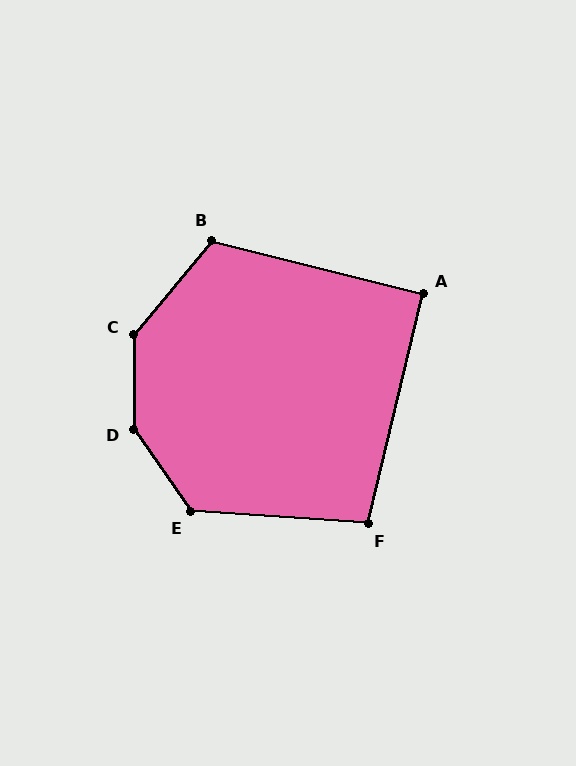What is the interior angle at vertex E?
Approximately 128 degrees (obtuse).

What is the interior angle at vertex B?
Approximately 115 degrees (obtuse).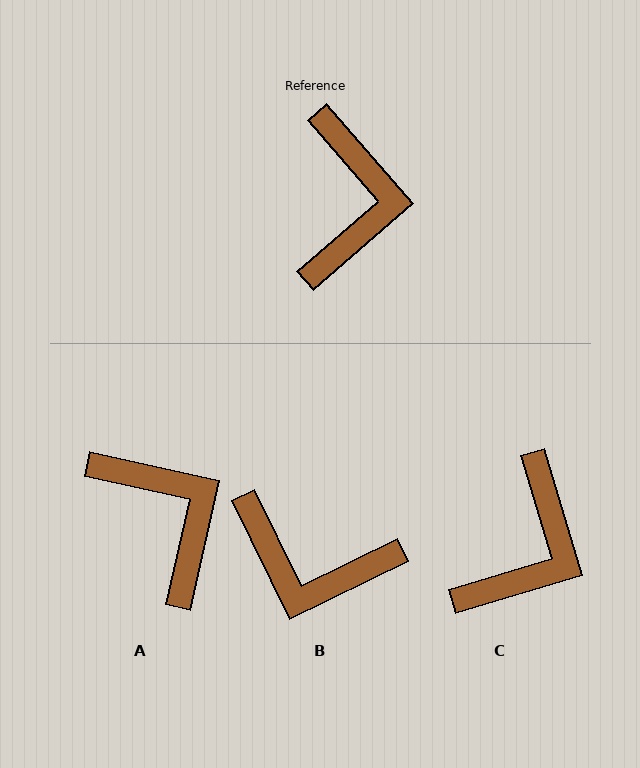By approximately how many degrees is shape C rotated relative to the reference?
Approximately 24 degrees clockwise.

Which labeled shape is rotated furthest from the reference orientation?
B, about 105 degrees away.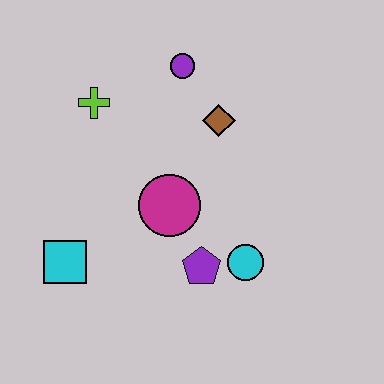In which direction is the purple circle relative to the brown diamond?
The purple circle is above the brown diamond.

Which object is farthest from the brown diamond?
The cyan square is farthest from the brown diamond.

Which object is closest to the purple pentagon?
The cyan circle is closest to the purple pentagon.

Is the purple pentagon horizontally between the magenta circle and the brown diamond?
Yes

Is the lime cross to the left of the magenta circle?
Yes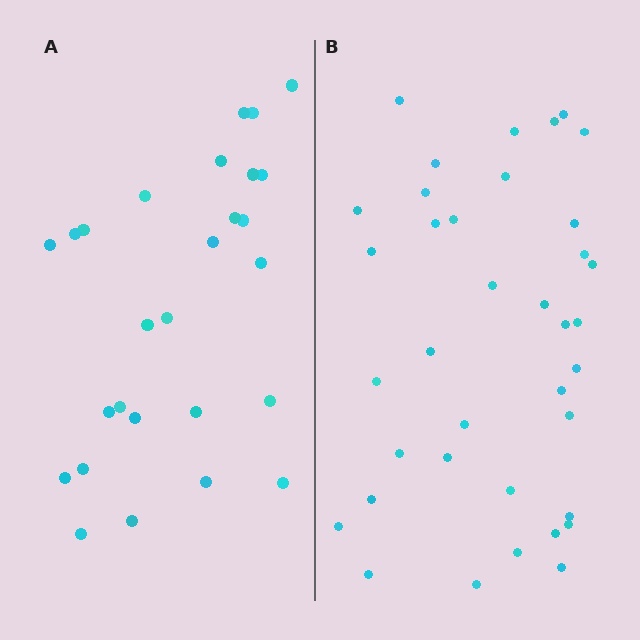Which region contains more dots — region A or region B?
Region B (the right region) has more dots.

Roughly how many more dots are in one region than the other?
Region B has roughly 10 or so more dots than region A.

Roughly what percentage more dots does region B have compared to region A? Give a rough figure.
About 35% more.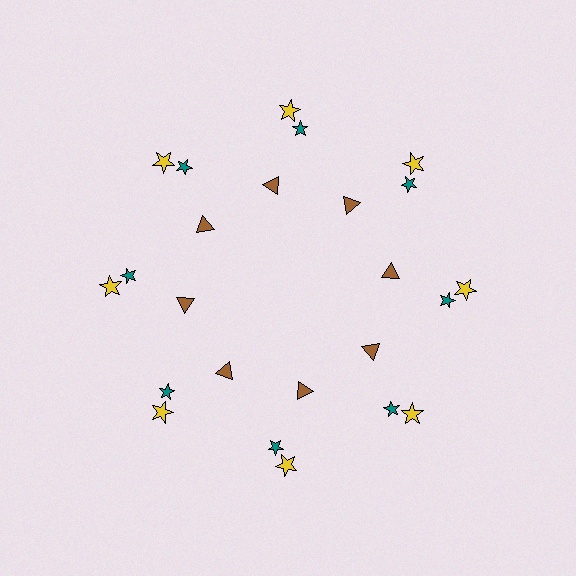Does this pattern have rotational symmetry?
Yes, this pattern has 8-fold rotational symmetry. It looks the same after rotating 45 degrees around the center.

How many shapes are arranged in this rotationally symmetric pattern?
There are 24 shapes, arranged in 8 groups of 3.